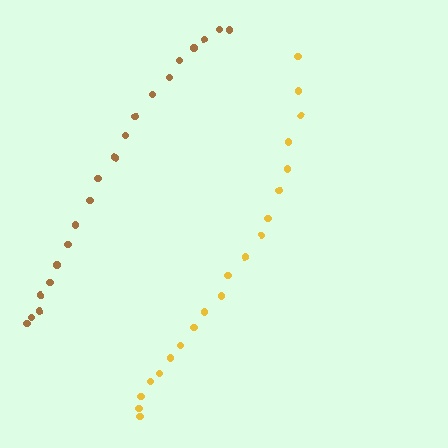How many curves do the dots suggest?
There are 2 distinct paths.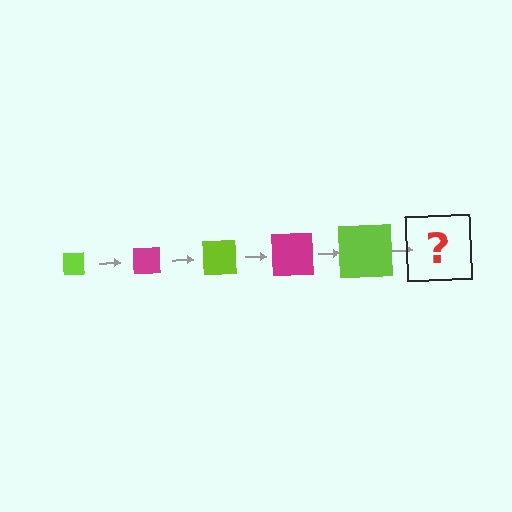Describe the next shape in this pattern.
It should be a magenta square, larger than the previous one.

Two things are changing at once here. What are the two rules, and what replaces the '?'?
The two rules are that the square grows larger each step and the color cycles through lime and magenta. The '?' should be a magenta square, larger than the previous one.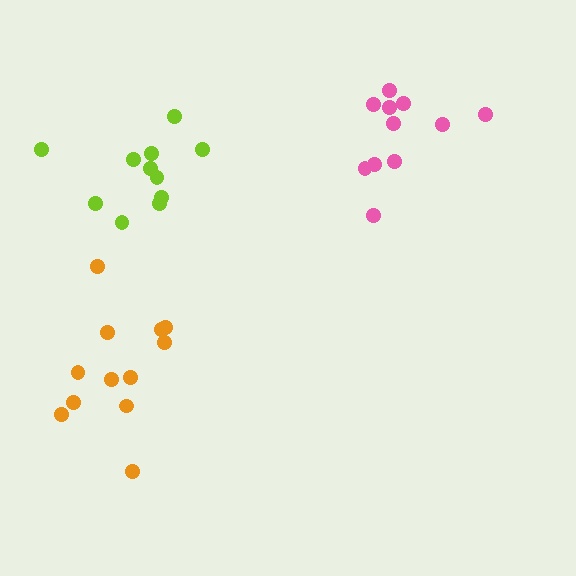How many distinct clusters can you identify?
There are 3 distinct clusters.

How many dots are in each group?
Group 1: 11 dots, Group 2: 12 dots, Group 3: 11 dots (34 total).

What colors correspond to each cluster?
The clusters are colored: pink, orange, lime.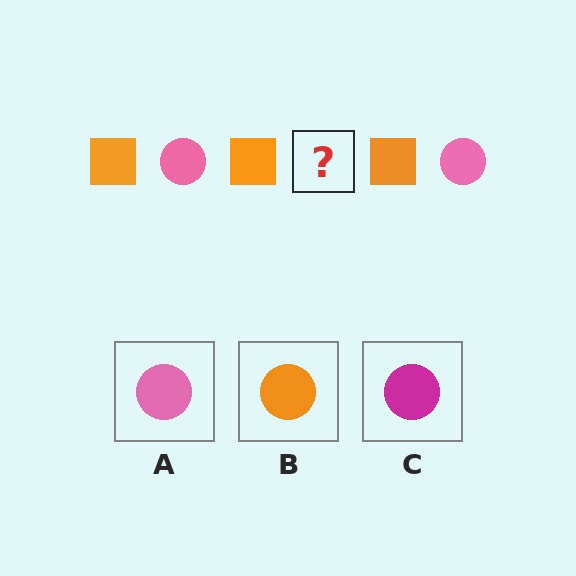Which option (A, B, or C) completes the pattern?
A.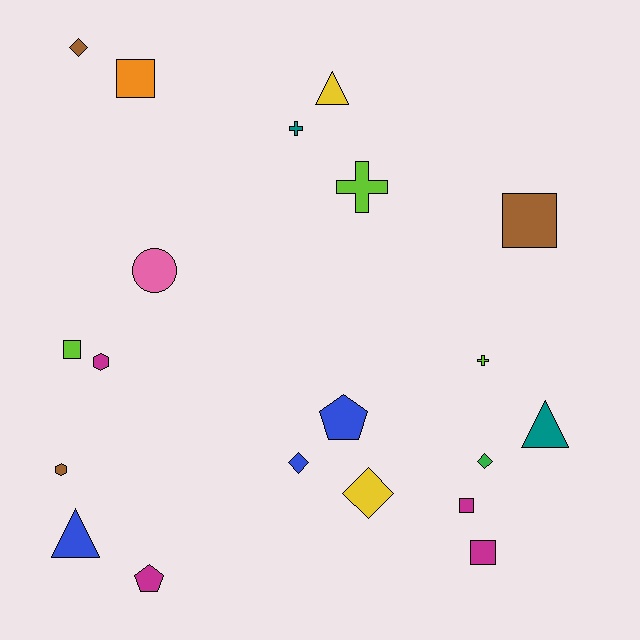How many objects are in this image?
There are 20 objects.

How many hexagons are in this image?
There are 2 hexagons.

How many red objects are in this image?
There are no red objects.